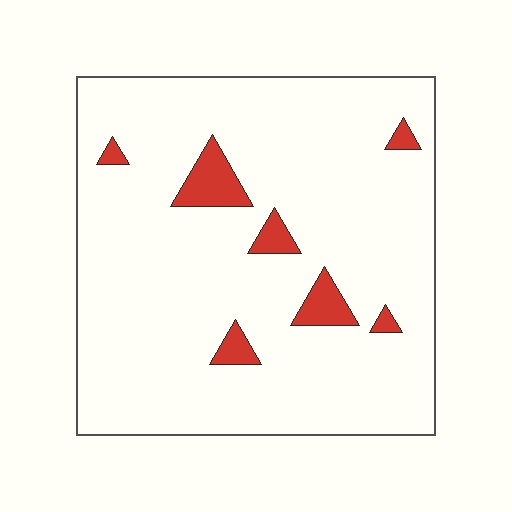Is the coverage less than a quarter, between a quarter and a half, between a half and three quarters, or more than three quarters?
Less than a quarter.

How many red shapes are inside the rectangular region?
7.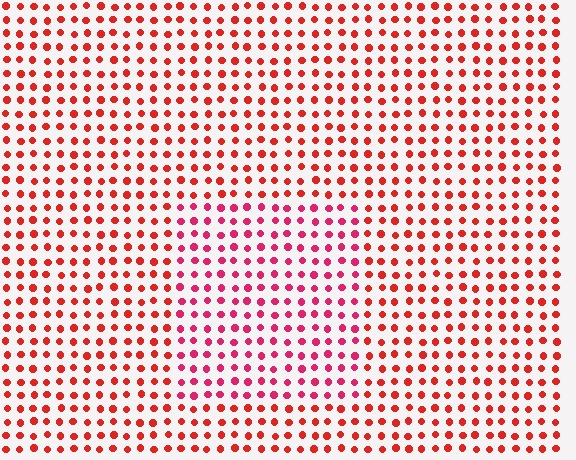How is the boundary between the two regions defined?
The boundary is defined purely by a slight shift in hue (about 25 degrees). Spacing, size, and orientation are identical on both sides.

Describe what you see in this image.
The image is filled with small red elements in a uniform arrangement. A rectangle-shaped region is visible where the elements are tinted to a slightly different hue, forming a subtle color boundary.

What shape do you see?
I see a rectangle.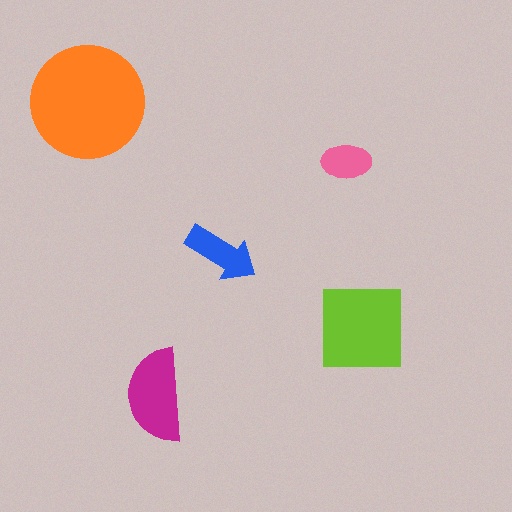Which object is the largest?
The orange circle.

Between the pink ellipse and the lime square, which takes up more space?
The lime square.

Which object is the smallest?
The pink ellipse.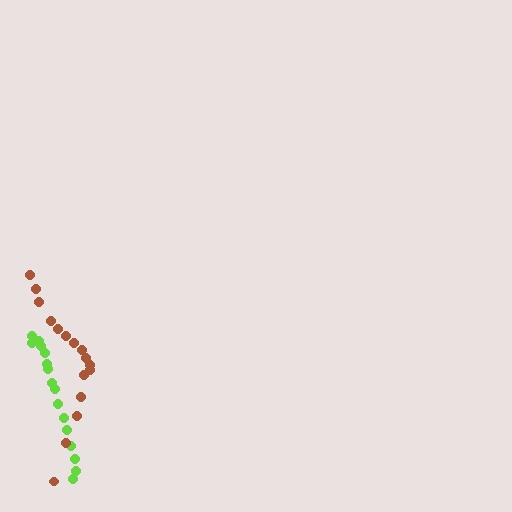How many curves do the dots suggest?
There are 2 distinct paths.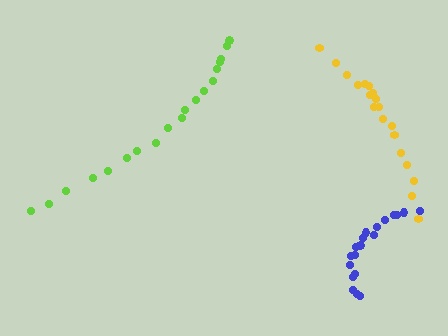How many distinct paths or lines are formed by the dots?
There are 3 distinct paths.